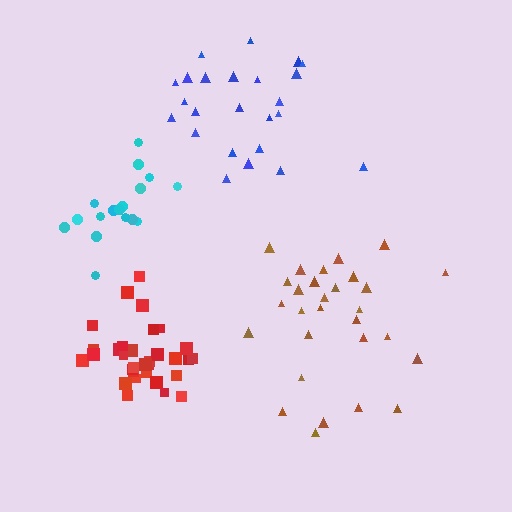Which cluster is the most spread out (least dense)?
Brown.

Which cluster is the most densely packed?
Red.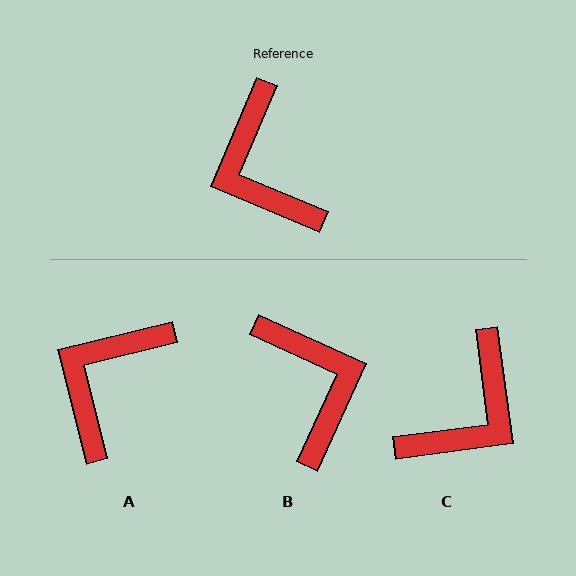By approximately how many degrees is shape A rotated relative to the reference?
Approximately 53 degrees clockwise.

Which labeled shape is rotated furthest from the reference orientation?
B, about 178 degrees away.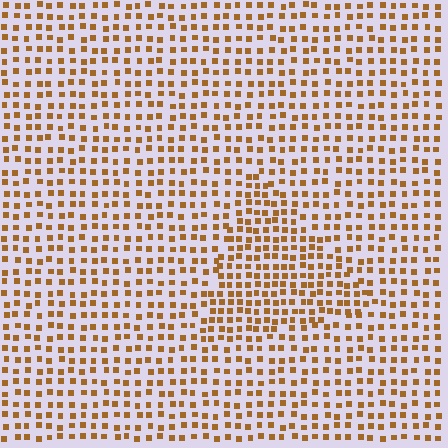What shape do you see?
I see a triangle.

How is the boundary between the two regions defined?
The boundary is defined by a change in element density (approximately 1.5x ratio). All elements are the same color, size, and shape.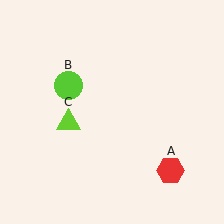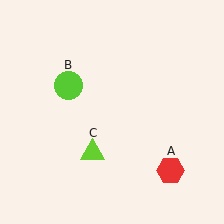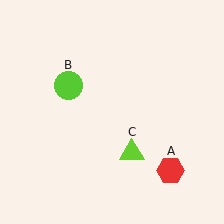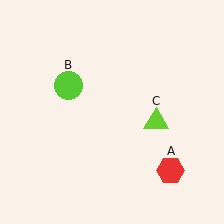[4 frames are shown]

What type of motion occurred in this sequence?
The lime triangle (object C) rotated counterclockwise around the center of the scene.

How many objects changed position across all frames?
1 object changed position: lime triangle (object C).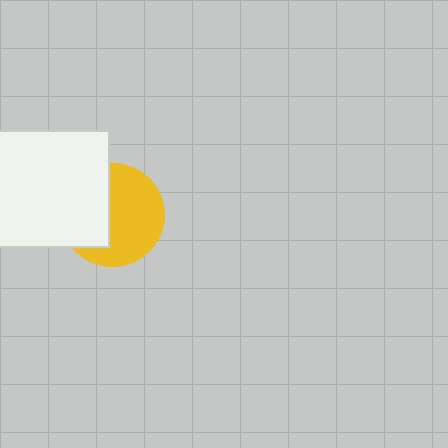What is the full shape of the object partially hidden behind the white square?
The partially hidden object is a yellow circle.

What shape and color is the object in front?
The object in front is a white square.